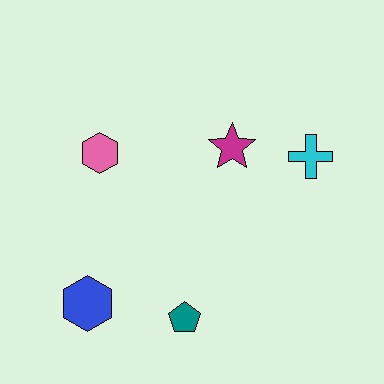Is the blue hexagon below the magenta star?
Yes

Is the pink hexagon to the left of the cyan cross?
Yes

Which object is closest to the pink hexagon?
The magenta star is closest to the pink hexagon.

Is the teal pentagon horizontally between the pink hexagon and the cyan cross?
Yes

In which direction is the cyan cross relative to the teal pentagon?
The cyan cross is above the teal pentagon.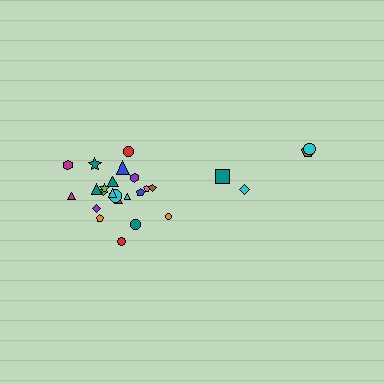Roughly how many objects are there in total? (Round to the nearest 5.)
Roughly 25 objects in total.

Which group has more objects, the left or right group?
The left group.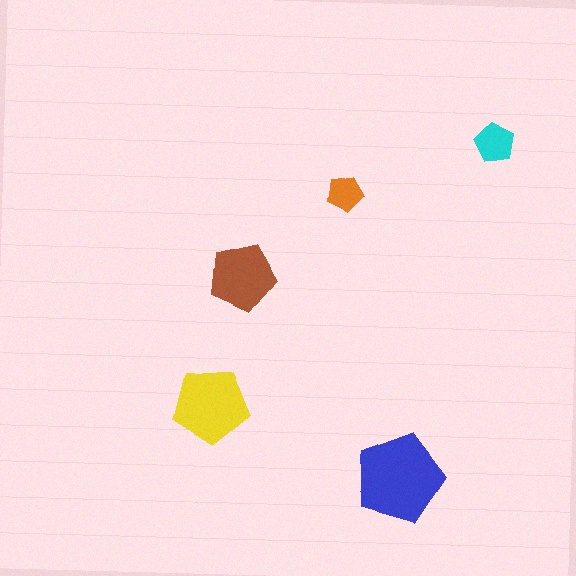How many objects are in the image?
There are 5 objects in the image.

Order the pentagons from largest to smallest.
the blue one, the yellow one, the brown one, the cyan one, the orange one.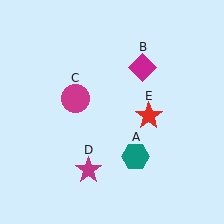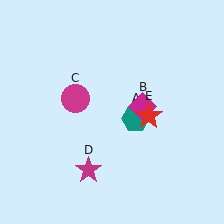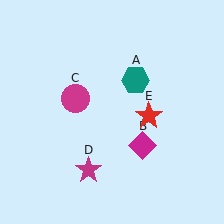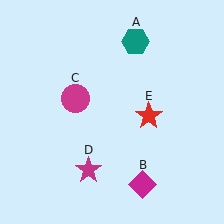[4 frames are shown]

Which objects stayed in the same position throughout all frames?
Magenta circle (object C) and magenta star (object D) and red star (object E) remained stationary.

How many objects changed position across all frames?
2 objects changed position: teal hexagon (object A), magenta diamond (object B).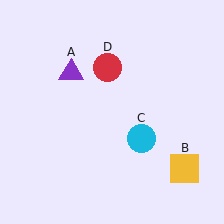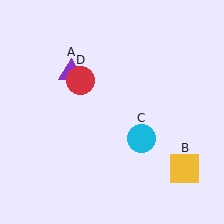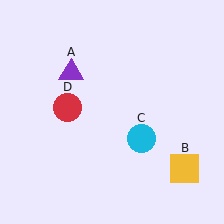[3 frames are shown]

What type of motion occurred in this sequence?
The red circle (object D) rotated counterclockwise around the center of the scene.